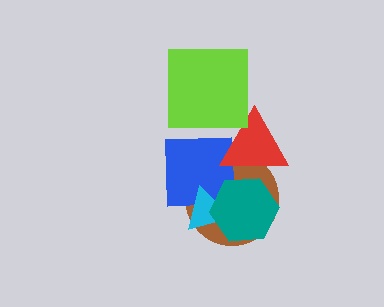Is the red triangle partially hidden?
Yes, it is partially covered by another shape.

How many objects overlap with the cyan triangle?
3 objects overlap with the cyan triangle.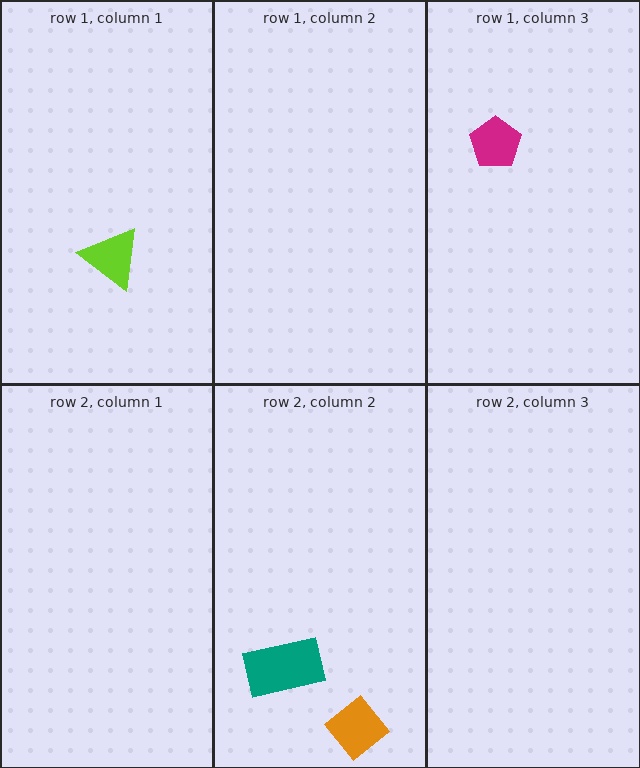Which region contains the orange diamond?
The row 2, column 2 region.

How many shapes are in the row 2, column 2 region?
2.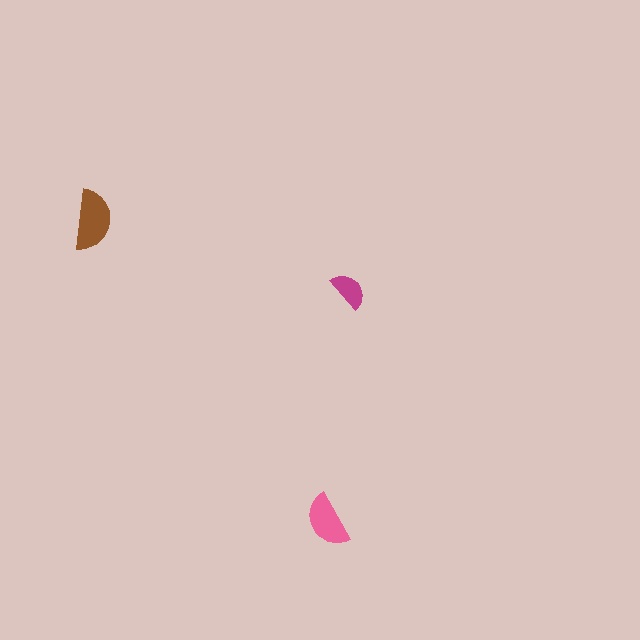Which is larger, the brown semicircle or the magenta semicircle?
The brown one.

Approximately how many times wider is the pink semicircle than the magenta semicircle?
About 1.5 times wider.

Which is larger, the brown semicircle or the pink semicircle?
The brown one.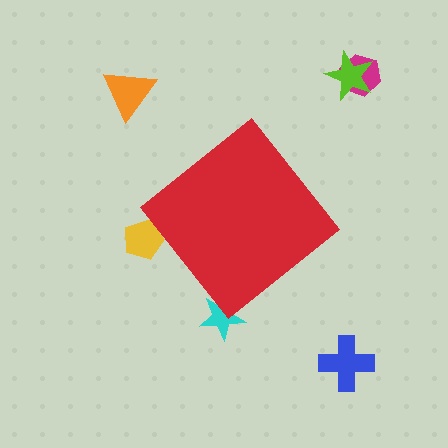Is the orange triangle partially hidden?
No, the orange triangle is fully visible.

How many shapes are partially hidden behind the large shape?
2 shapes are partially hidden.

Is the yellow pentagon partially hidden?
Yes, the yellow pentagon is partially hidden behind the red diamond.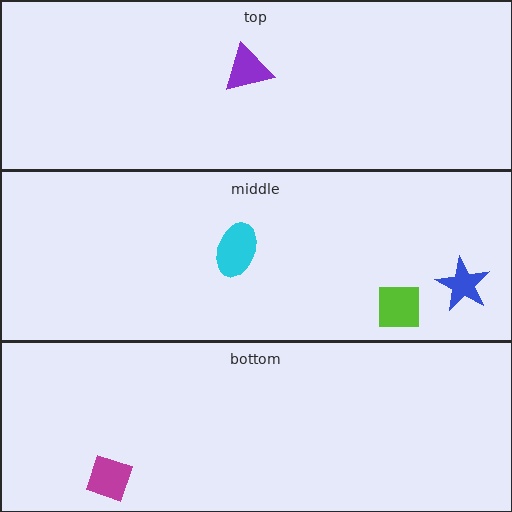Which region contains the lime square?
The middle region.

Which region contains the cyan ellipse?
The middle region.